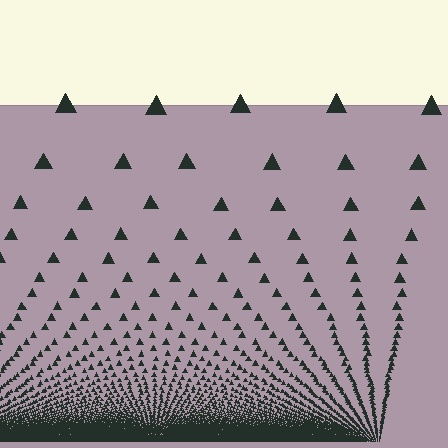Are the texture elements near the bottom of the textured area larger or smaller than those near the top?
Smaller. The gradient is inverted — elements near the bottom are smaller and denser.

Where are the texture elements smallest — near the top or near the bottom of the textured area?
Near the bottom.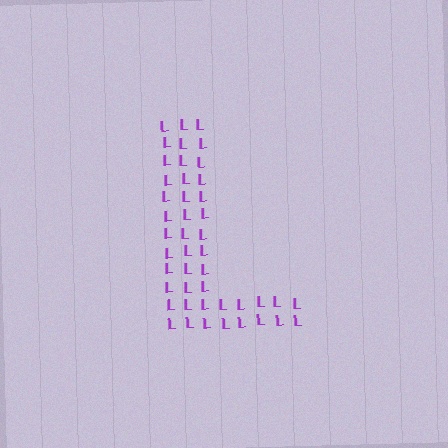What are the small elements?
The small elements are letter L's.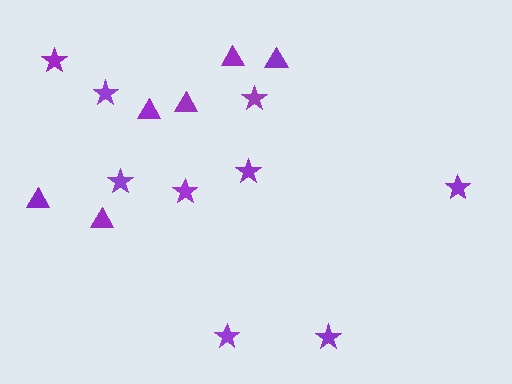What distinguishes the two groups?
There are 2 groups: one group of stars (9) and one group of triangles (6).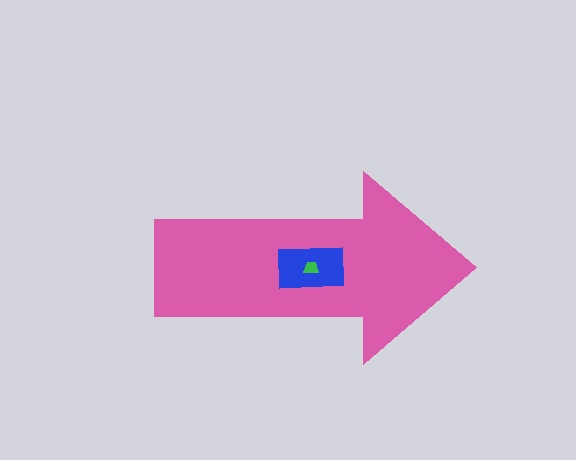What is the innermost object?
The green trapezoid.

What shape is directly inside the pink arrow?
The blue rectangle.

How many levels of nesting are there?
3.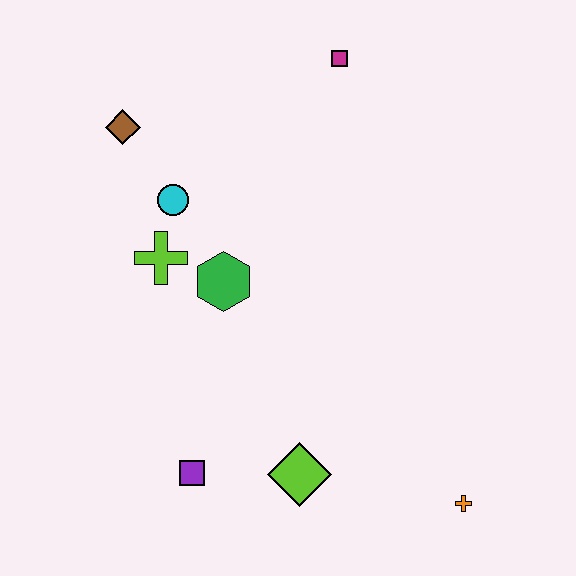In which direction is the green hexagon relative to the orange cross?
The green hexagon is to the left of the orange cross.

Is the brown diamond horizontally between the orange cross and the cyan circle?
No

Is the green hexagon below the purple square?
No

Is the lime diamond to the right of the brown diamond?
Yes